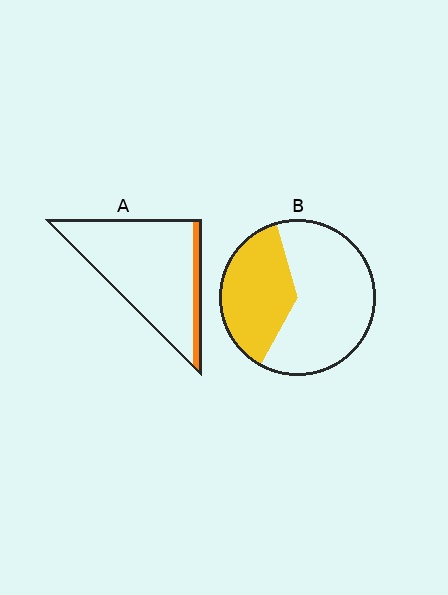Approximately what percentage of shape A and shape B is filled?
A is approximately 10% and B is approximately 40%.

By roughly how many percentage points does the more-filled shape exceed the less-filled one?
By roughly 25 percentage points (B over A).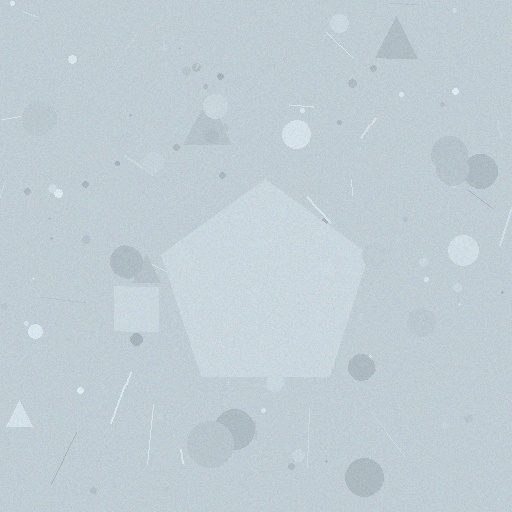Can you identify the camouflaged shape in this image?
The camouflaged shape is a pentagon.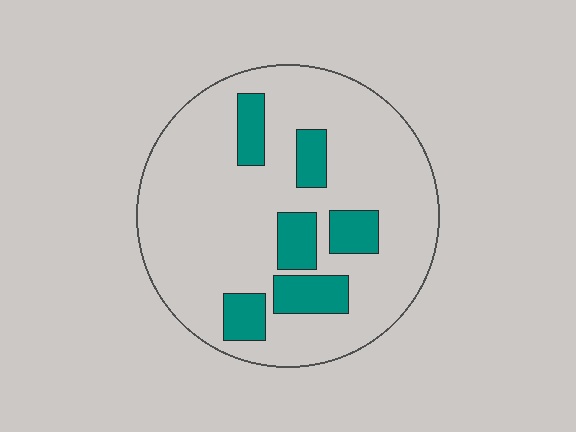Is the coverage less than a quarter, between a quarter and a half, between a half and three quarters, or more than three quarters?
Less than a quarter.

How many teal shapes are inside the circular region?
6.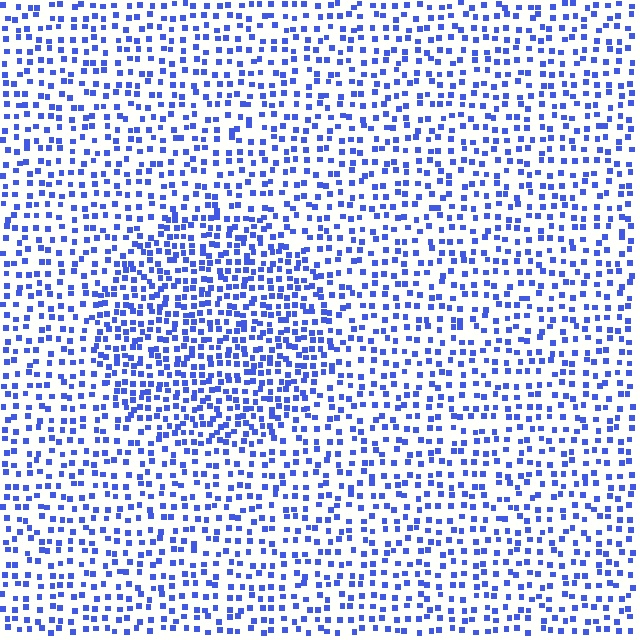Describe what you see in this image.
The image contains small blue elements arranged at two different densities. A circle-shaped region is visible where the elements are more densely packed than the surrounding area.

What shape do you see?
I see a circle.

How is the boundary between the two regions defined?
The boundary is defined by a change in element density (approximately 1.7x ratio). All elements are the same color, size, and shape.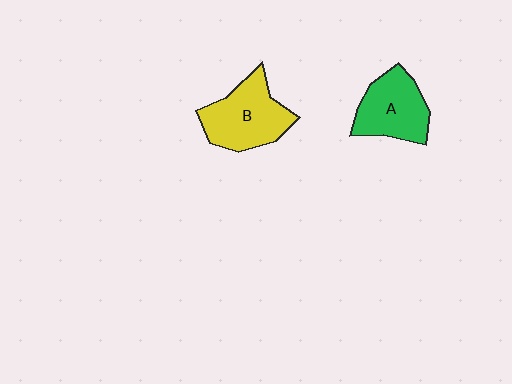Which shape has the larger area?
Shape B (yellow).